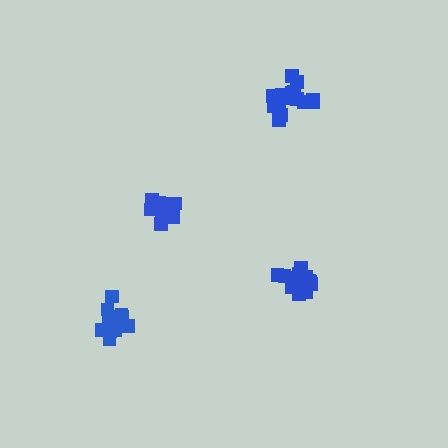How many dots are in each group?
Group 1: 16 dots, Group 2: 16 dots, Group 3: 14 dots, Group 4: 17 dots (63 total).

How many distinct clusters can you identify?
There are 4 distinct clusters.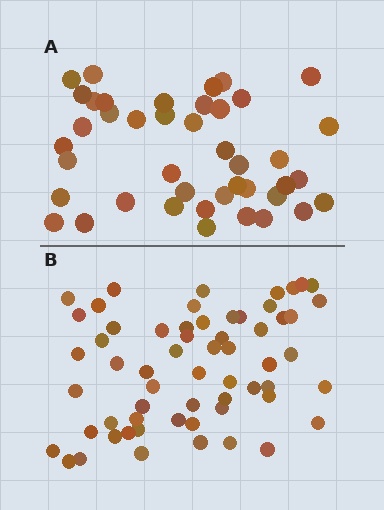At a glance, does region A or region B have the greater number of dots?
Region B (the bottom region) has more dots.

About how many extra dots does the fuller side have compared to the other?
Region B has approximately 20 more dots than region A.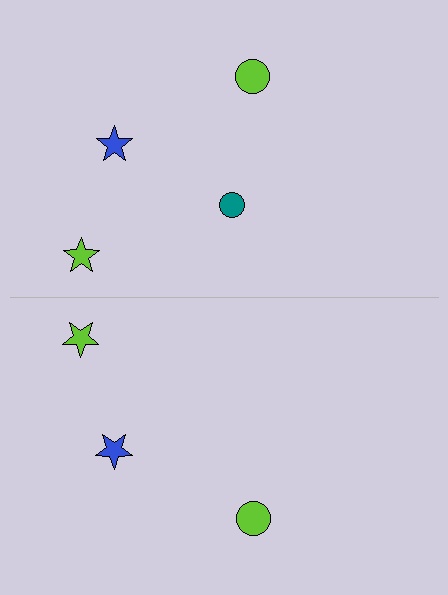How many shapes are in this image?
There are 7 shapes in this image.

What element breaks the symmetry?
A teal circle is missing from the bottom side.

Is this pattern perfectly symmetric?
No, the pattern is not perfectly symmetric. A teal circle is missing from the bottom side.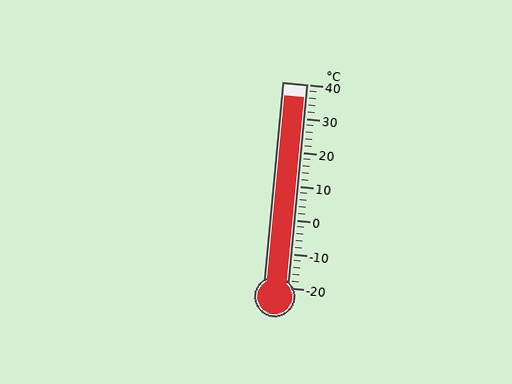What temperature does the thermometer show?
The thermometer shows approximately 36°C.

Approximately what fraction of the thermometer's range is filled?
The thermometer is filled to approximately 95% of its range.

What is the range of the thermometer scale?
The thermometer scale ranges from -20°C to 40°C.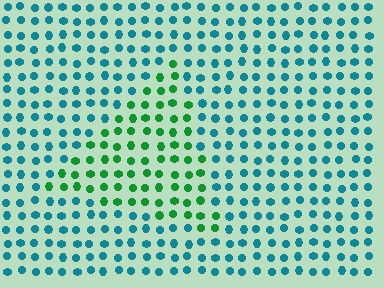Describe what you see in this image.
The image is filled with small teal elements in a uniform arrangement. A triangle-shaped region is visible where the elements are tinted to a slightly different hue, forming a subtle color boundary.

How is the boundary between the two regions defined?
The boundary is defined purely by a slight shift in hue (about 53 degrees). Spacing, size, and orientation are identical on both sides.